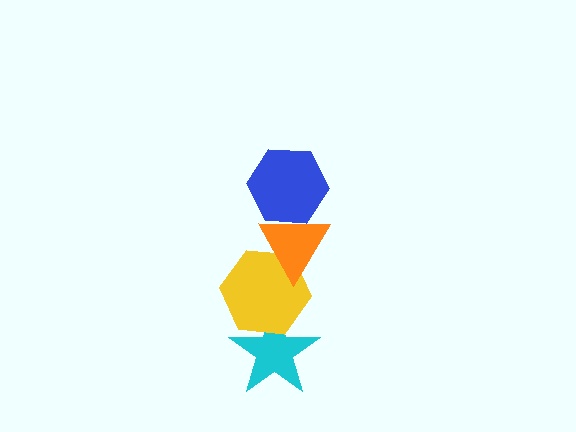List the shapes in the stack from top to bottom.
From top to bottom: the blue hexagon, the orange triangle, the yellow hexagon, the cyan star.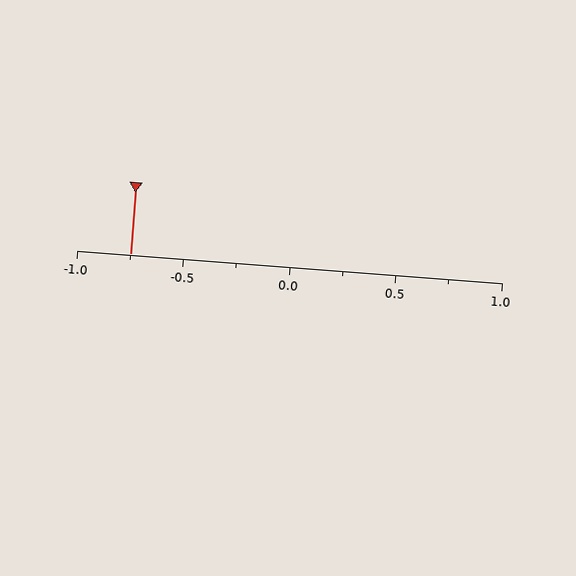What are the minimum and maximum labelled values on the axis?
The axis runs from -1.0 to 1.0.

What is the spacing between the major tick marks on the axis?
The major ticks are spaced 0.5 apart.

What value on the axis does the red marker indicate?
The marker indicates approximately -0.75.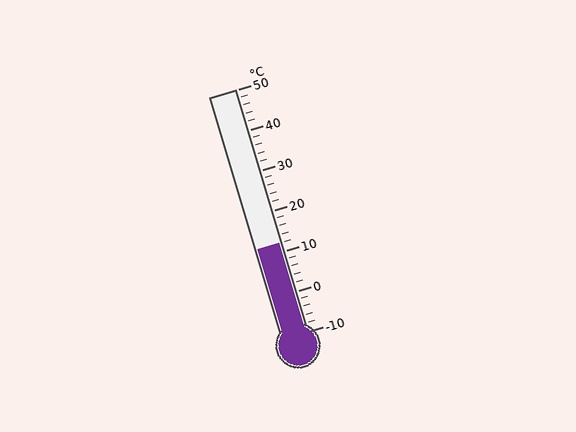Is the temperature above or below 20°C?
The temperature is below 20°C.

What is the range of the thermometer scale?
The thermometer scale ranges from -10°C to 50°C.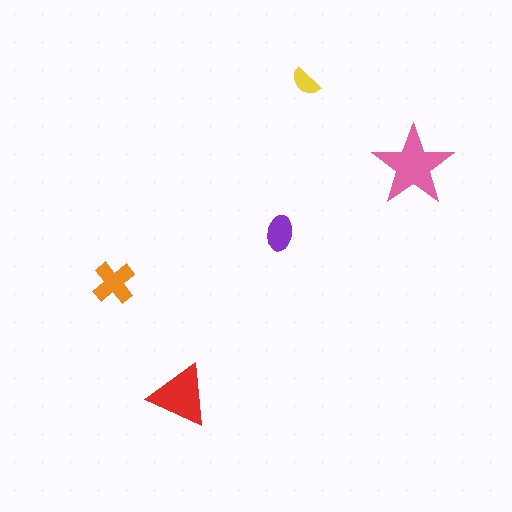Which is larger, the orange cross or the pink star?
The pink star.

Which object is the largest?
The pink star.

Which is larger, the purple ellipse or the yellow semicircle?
The purple ellipse.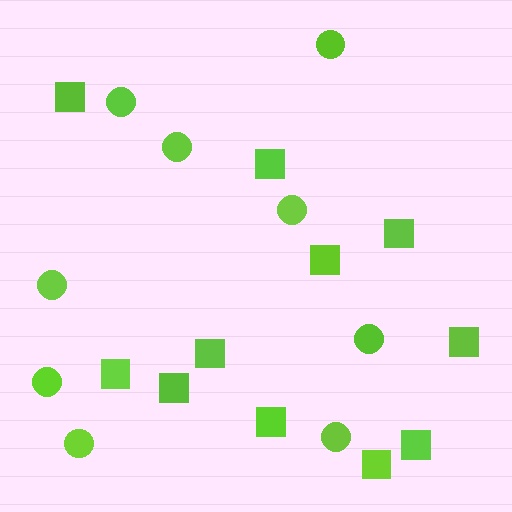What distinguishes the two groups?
There are 2 groups: one group of squares (11) and one group of circles (9).